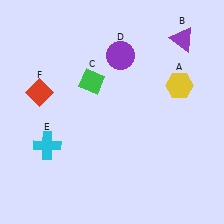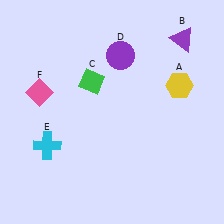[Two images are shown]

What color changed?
The diamond (F) changed from red in Image 1 to pink in Image 2.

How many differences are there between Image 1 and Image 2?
There is 1 difference between the two images.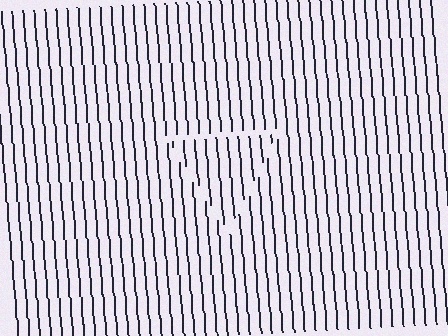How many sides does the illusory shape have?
3 sides — the line-ends trace a triangle.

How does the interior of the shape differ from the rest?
The interior of the shape contains the same grating, shifted by half a period — the contour is defined by the phase discontinuity where line-ends from the inner and outer gratings abut.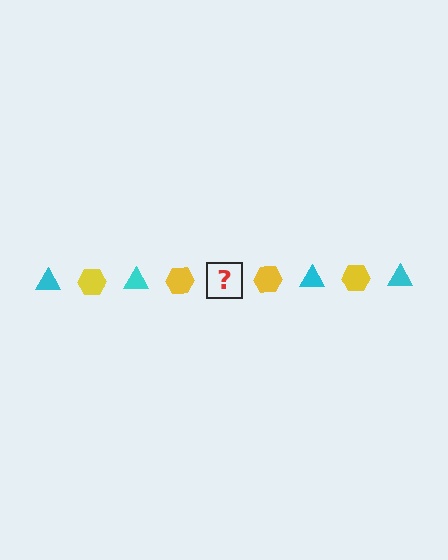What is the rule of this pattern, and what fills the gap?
The rule is that the pattern alternates between cyan triangle and yellow hexagon. The gap should be filled with a cyan triangle.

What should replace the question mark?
The question mark should be replaced with a cyan triangle.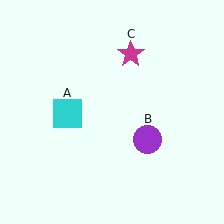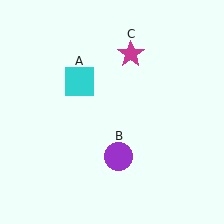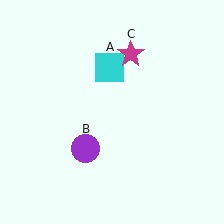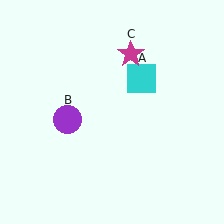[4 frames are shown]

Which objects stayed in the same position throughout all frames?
Magenta star (object C) remained stationary.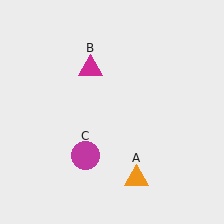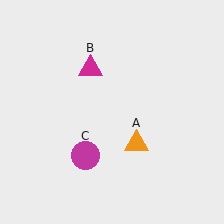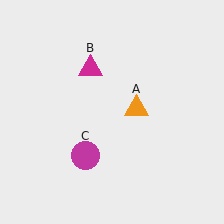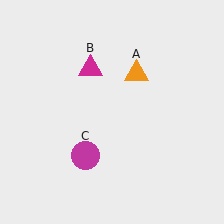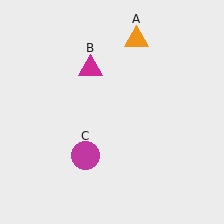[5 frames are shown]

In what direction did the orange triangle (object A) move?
The orange triangle (object A) moved up.